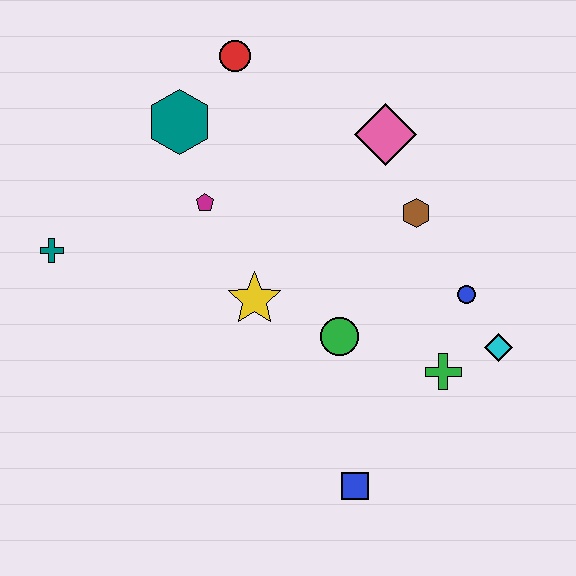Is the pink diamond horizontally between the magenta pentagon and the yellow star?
No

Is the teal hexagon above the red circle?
No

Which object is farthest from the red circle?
The blue square is farthest from the red circle.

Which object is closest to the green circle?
The yellow star is closest to the green circle.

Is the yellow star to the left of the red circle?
No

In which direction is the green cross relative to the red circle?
The green cross is below the red circle.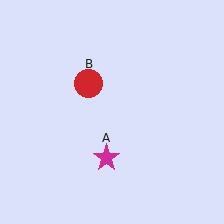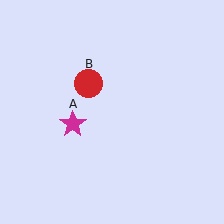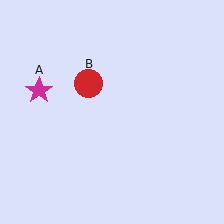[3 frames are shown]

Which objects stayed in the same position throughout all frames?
Red circle (object B) remained stationary.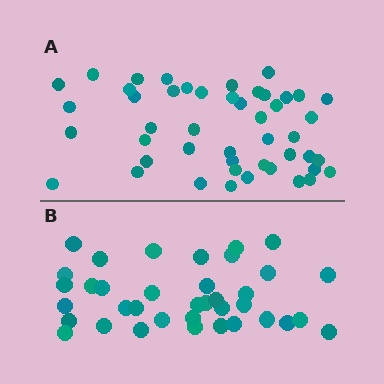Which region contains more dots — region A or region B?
Region A (the top region) has more dots.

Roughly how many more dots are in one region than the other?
Region A has roughly 10 or so more dots than region B.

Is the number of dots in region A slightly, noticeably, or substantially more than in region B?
Region A has noticeably more, but not dramatically so. The ratio is roughly 1.3 to 1.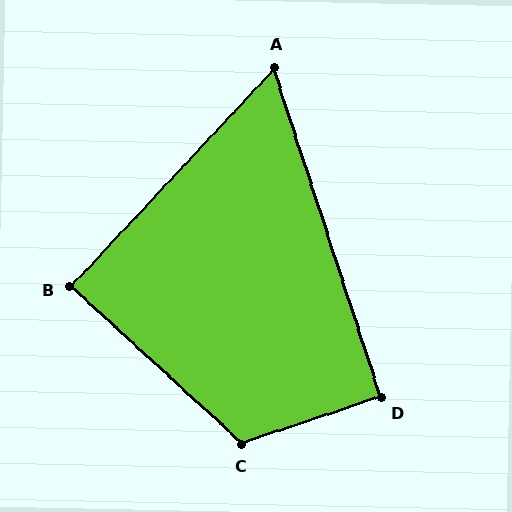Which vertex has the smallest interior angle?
A, at approximately 61 degrees.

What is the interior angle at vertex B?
Approximately 89 degrees (approximately right).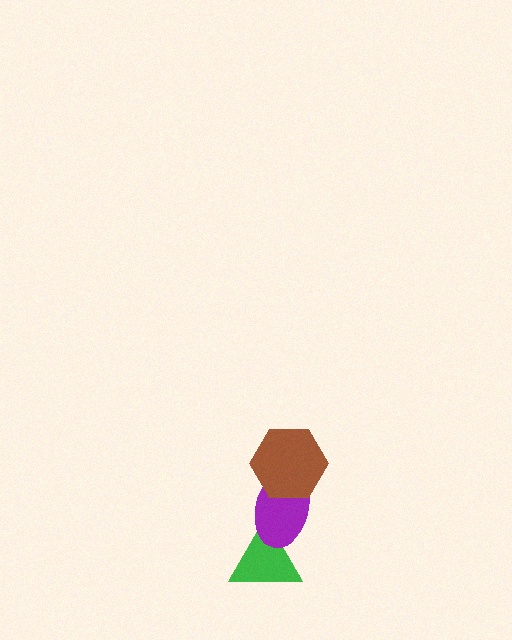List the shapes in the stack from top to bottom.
From top to bottom: the brown hexagon, the purple ellipse, the green triangle.